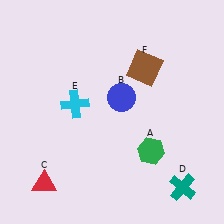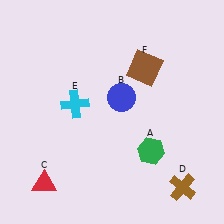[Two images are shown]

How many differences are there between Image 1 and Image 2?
There is 1 difference between the two images.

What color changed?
The cross (D) changed from teal in Image 1 to brown in Image 2.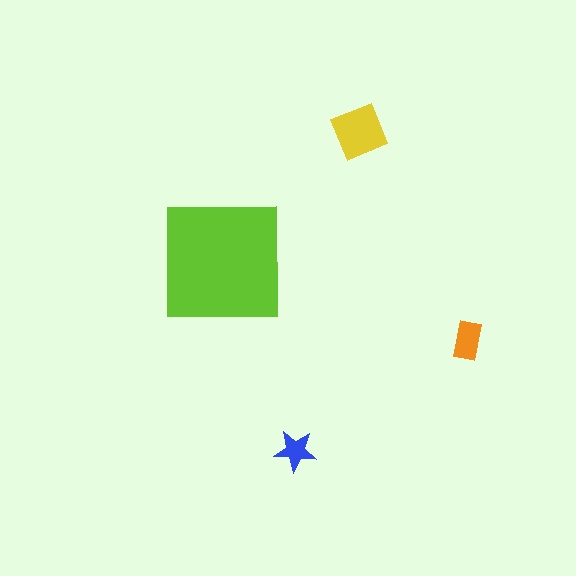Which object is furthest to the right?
The orange rectangle is rightmost.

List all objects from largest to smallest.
The lime square, the yellow diamond, the orange rectangle, the blue star.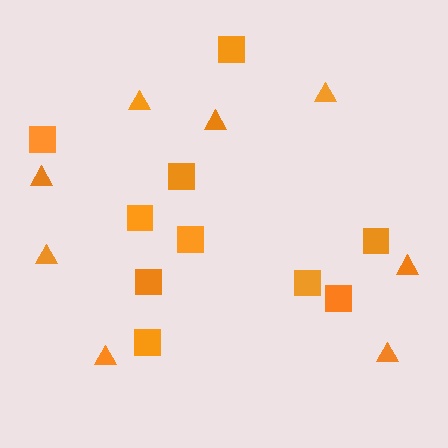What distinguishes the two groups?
There are 2 groups: one group of triangles (8) and one group of squares (10).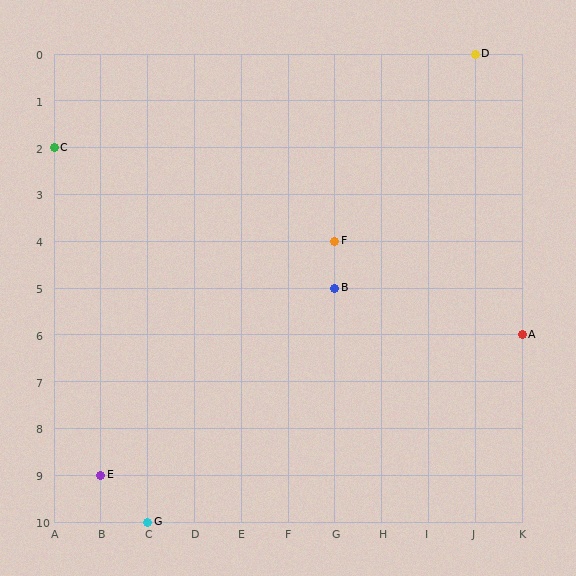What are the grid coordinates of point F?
Point F is at grid coordinates (G, 4).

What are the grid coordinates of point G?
Point G is at grid coordinates (C, 10).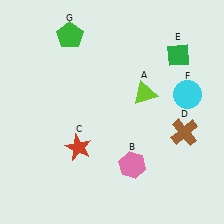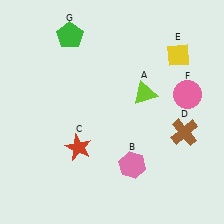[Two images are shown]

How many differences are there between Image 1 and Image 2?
There are 2 differences between the two images.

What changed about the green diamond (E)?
In Image 1, E is green. In Image 2, it changed to yellow.